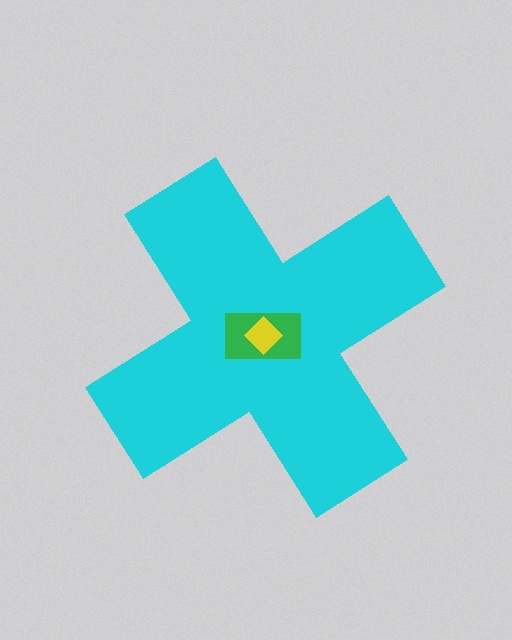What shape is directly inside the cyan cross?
The green rectangle.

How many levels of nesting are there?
3.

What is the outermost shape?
The cyan cross.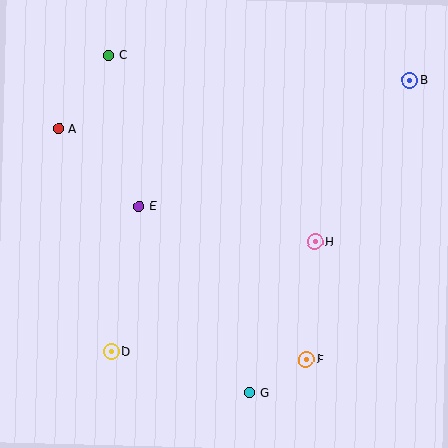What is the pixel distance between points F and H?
The distance between F and H is 118 pixels.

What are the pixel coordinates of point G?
Point G is at (249, 392).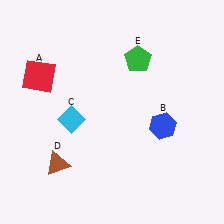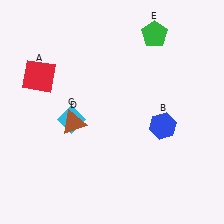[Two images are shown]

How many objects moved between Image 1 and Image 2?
2 objects moved between the two images.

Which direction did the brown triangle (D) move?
The brown triangle (D) moved up.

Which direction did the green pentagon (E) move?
The green pentagon (E) moved up.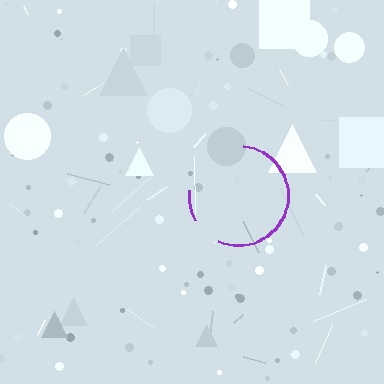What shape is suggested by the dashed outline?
The dashed outline suggests a circle.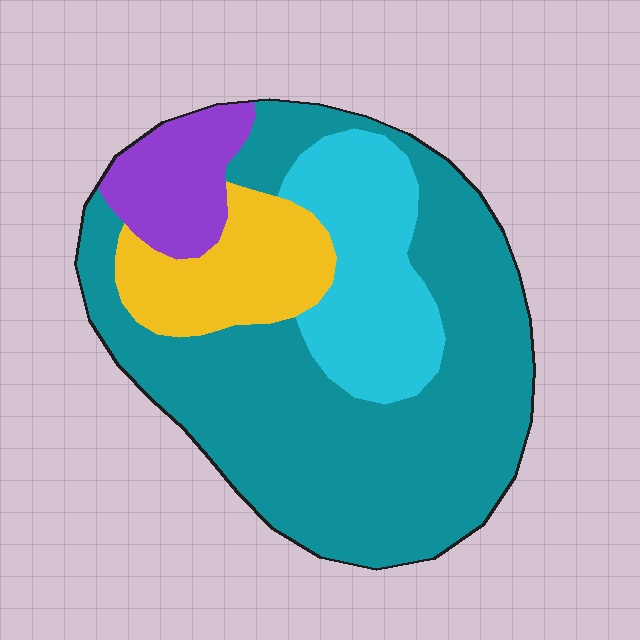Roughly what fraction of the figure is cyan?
Cyan covers around 20% of the figure.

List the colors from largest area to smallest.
From largest to smallest: teal, cyan, yellow, purple.